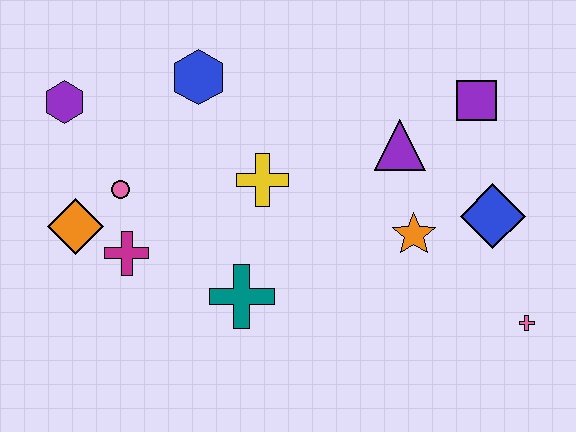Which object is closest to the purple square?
The purple triangle is closest to the purple square.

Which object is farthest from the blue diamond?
The purple hexagon is farthest from the blue diamond.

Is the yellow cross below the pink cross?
No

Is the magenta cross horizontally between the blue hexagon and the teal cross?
No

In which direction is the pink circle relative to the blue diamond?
The pink circle is to the left of the blue diamond.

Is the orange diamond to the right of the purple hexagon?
Yes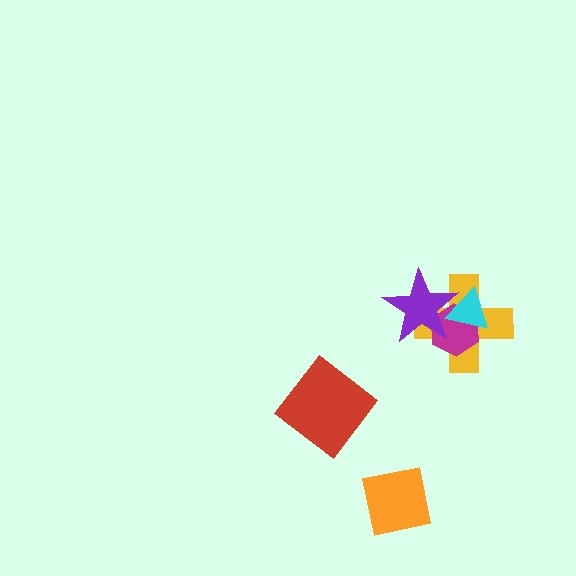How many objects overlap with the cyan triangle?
3 objects overlap with the cyan triangle.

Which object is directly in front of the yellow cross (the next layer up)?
The magenta hexagon is directly in front of the yellow cross.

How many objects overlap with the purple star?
3 objects overlap with the purple star.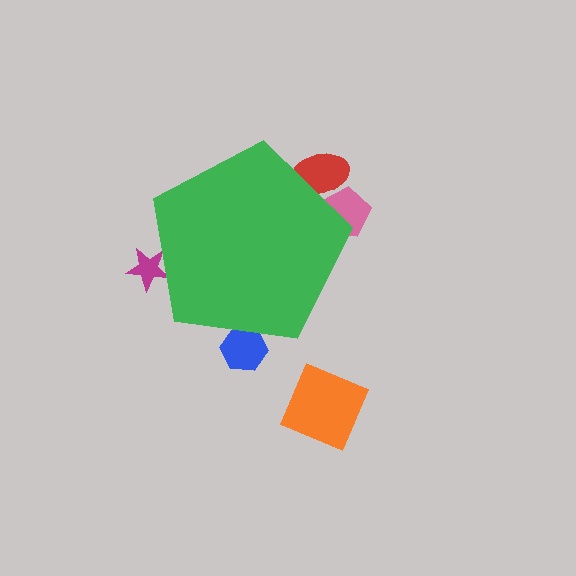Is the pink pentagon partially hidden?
Yes, the pink pentagon is partially hidden behind the green pentagon.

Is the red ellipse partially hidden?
Yes, the red ellipse is partially hidden behind the green pentagon.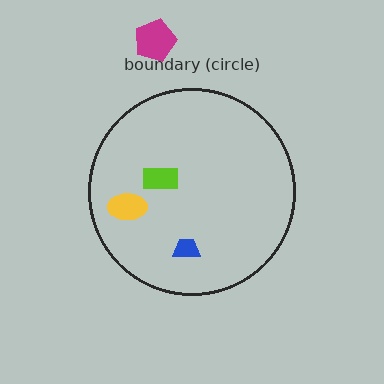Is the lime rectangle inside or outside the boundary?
Inside.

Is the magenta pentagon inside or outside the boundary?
Outside.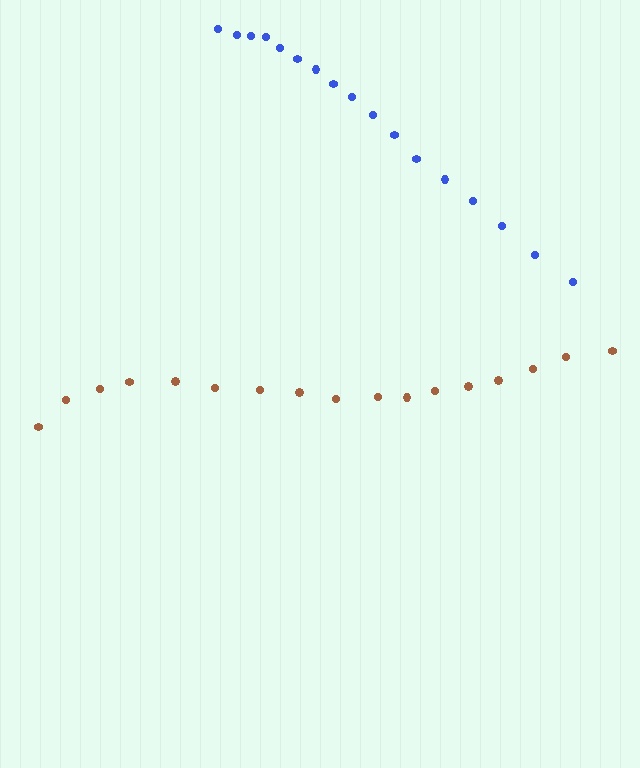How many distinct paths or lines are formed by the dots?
There are 2 distinct paths.